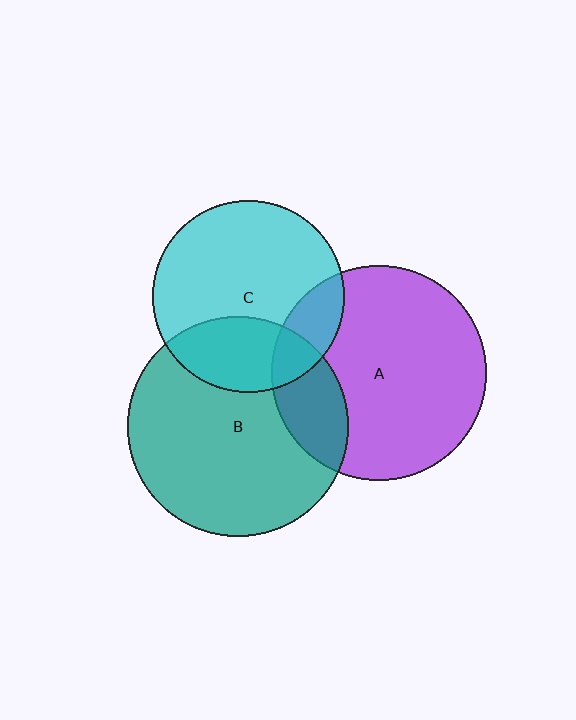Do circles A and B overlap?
Yes.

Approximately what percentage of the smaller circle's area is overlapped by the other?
Approximately 20%.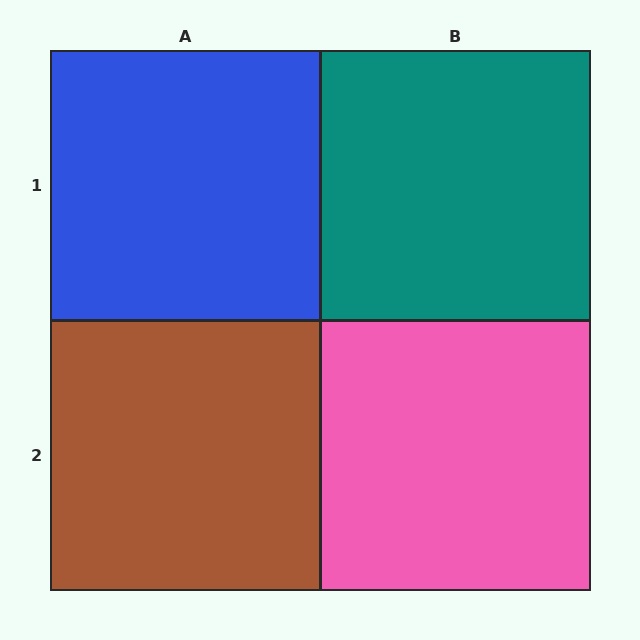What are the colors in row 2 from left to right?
Brown, pink.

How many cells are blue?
1 cell is blue.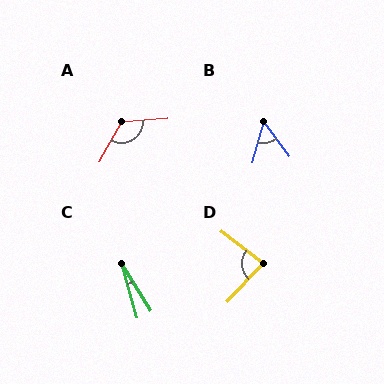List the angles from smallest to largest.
C (16°), B (52°), D (84°), A (123°).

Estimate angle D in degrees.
Approximately 84 degrees.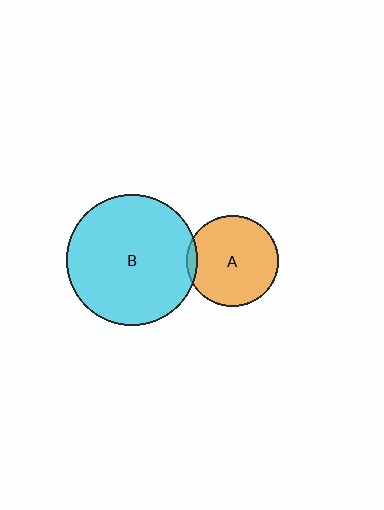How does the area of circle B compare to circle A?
Approximately 2.0 times.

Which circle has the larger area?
Circle B (cyan).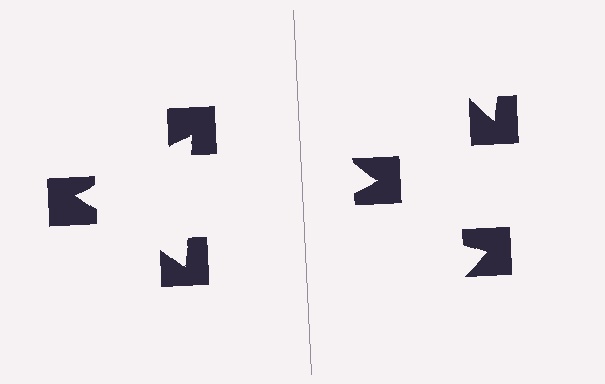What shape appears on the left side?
An illusory triangle.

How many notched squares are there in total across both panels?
6 — 3 on each side.